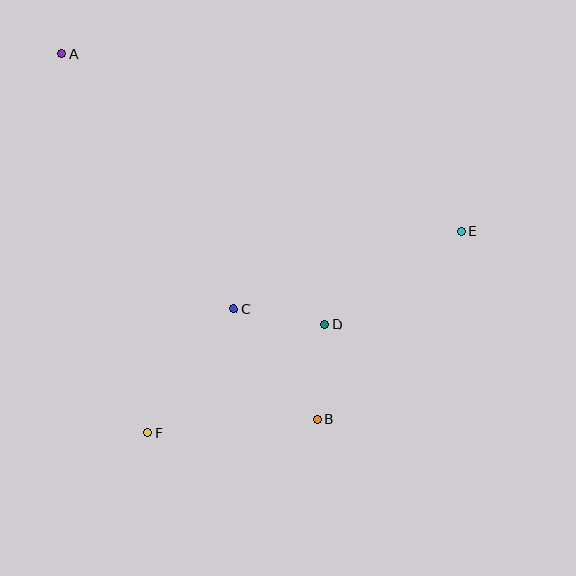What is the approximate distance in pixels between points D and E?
The distance between D and E is approximately 165 pixels.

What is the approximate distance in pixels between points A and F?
The distance between A and F is approximately 389 pixels.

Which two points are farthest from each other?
Points A and B are farthest from each other.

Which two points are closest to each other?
Points C and D are closest to each other.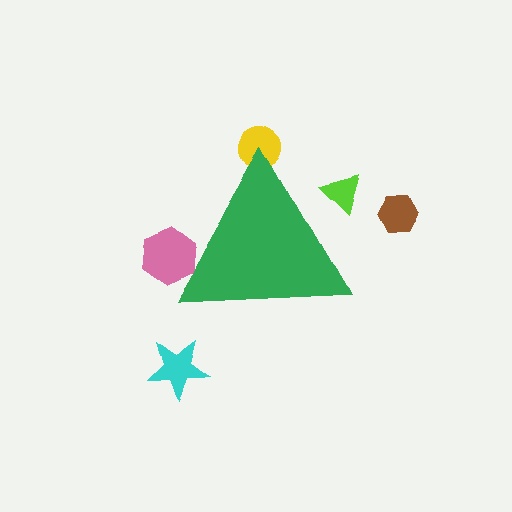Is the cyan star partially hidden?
No, the cyan star is fully visible.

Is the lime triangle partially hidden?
Yes, the lime triangle is partially hidden behind the green triangle.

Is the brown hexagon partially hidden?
No, the brown hexagon is fully visible.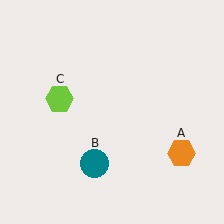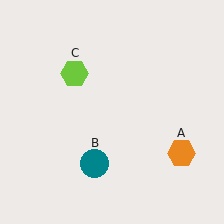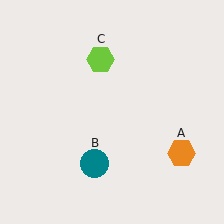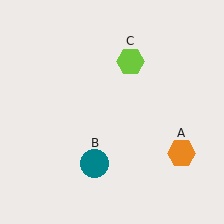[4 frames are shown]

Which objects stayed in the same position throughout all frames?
Orange hexagon (object A) and teal circle (object B) remained stationary.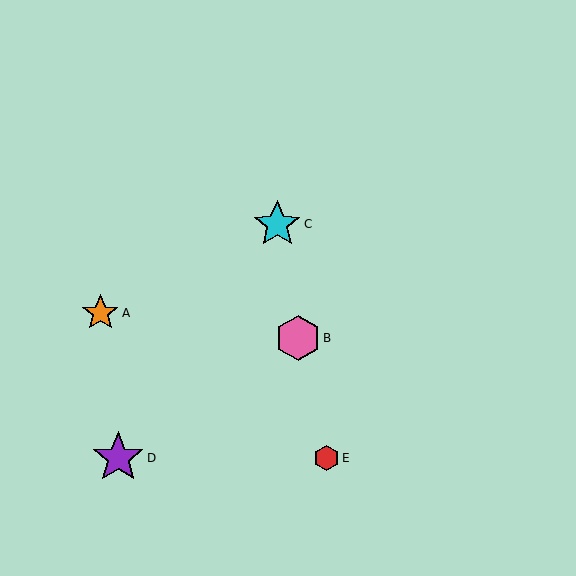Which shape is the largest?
The purple star (labeled D) is the largest.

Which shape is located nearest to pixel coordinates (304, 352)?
The pink hexagon (labeled B) at (298, 338) is nearest to that location.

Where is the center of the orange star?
The center of the orange star is at (100, 313).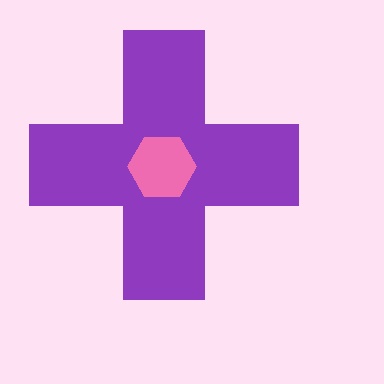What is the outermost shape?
The purple cross.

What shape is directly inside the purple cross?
The pink hexagon.